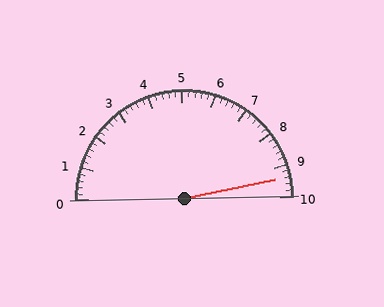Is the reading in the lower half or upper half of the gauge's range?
The reading is in the upper half of the range (0 to 10).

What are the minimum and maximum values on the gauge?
The gauge ranges from 0 to 10.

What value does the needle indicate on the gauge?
The needle indicates approximately 9.4.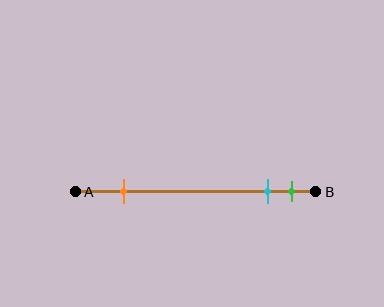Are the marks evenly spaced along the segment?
No, the marks are not evenly spaced.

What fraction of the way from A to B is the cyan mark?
The cyan mark is approximately 80% (0.8) of the way from A to B.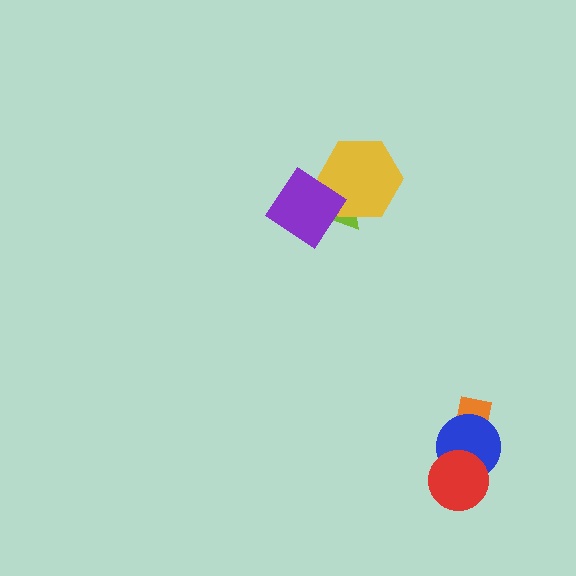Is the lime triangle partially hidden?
Yes, it is partially covered by another shape.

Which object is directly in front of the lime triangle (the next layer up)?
The yellow hexagon is directly in front of the lime triangle.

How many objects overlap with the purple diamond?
2 objects overlap with the purple diamond.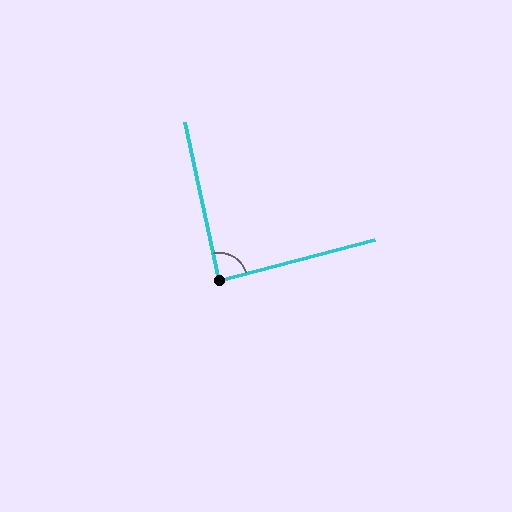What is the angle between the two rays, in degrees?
Approximately 88 degrees.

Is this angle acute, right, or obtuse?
It is approximately a right angle.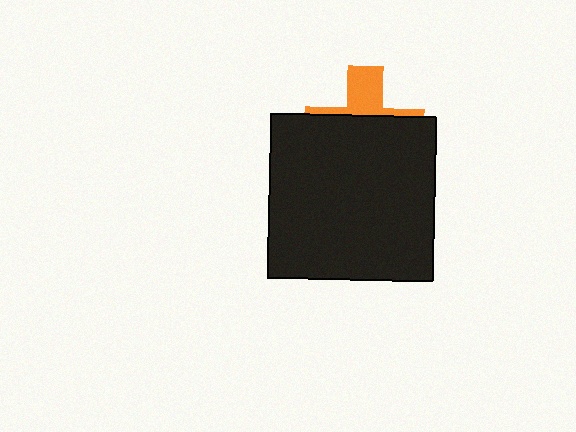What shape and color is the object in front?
The object in front is a black square.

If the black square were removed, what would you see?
You would see the complete orange cross.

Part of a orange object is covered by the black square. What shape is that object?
It is a cross.